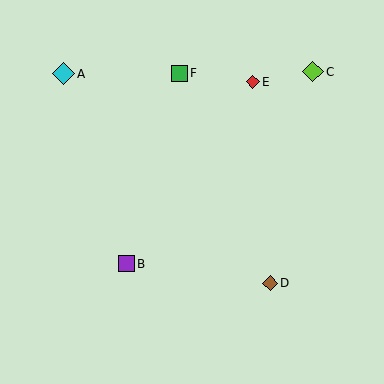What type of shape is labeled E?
Shape E is a red diamond.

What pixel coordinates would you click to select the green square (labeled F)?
Click at (180, 73) to select the green square F.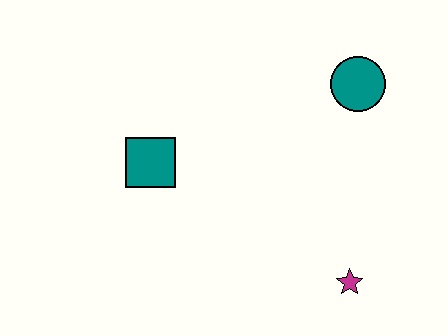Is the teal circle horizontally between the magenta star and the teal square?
No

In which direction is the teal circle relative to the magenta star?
The teal circle is above the magenta star.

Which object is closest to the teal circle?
The magenta star is closest to the teal circle.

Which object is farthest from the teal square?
The magenta star is farthest from the teal square.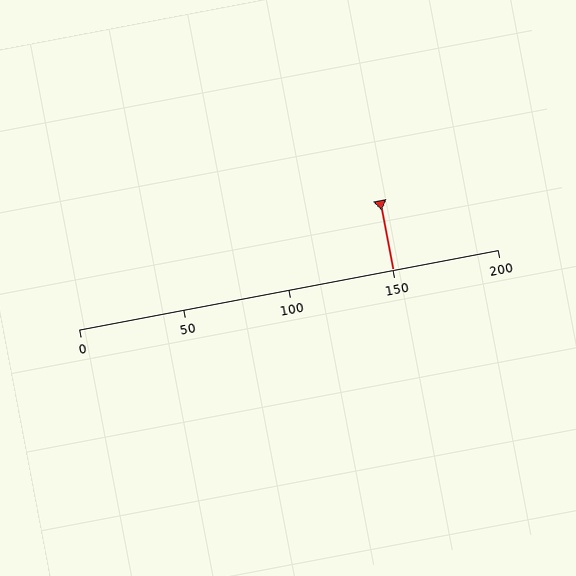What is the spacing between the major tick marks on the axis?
The major ticks are spaced 50 apart.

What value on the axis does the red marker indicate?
The marker indicates approximately 150.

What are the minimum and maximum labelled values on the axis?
The axis runs from 0 to 200.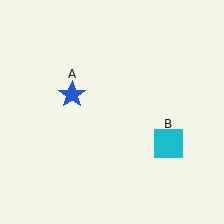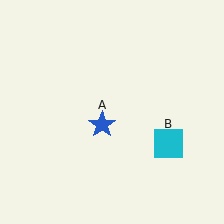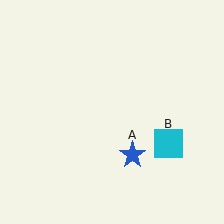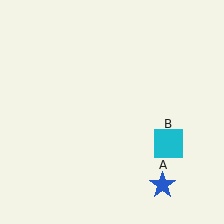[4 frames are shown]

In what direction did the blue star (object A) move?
The blue star (object A) moved down and to the right.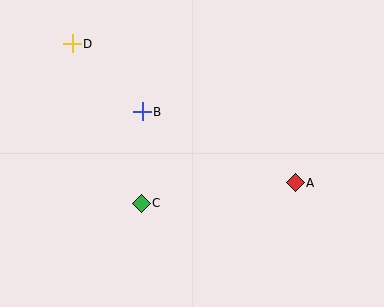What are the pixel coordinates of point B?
Point B is at (142, 112).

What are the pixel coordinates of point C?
Point C is at (141, 203).